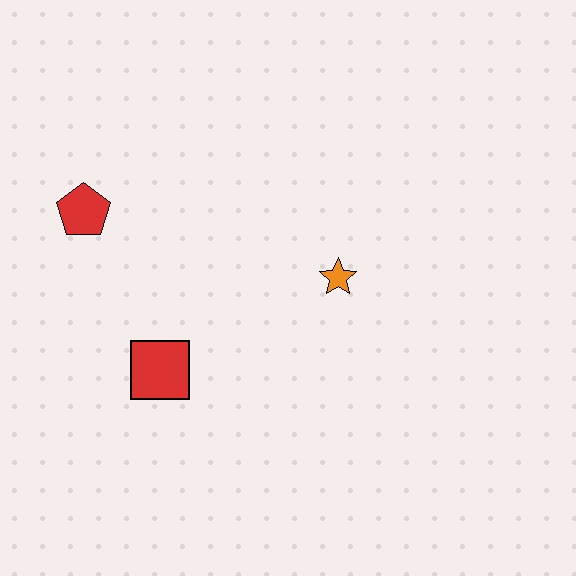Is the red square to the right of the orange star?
No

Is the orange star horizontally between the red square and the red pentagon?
No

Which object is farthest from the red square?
The orange star is farthest from the red square.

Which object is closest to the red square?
The red pentagon is closest to the red square.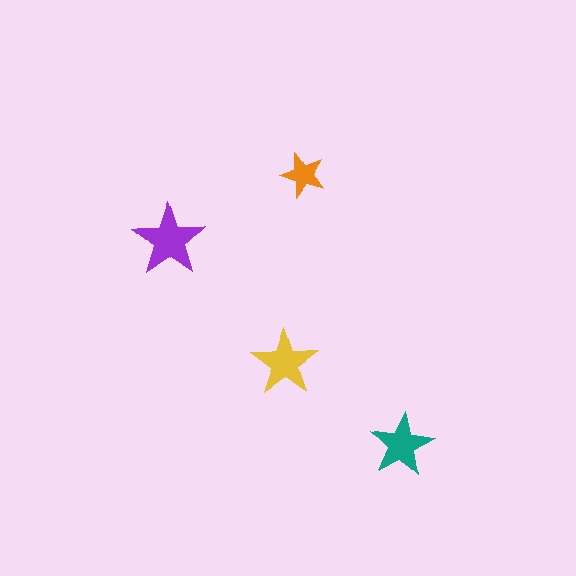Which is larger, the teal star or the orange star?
The teal one.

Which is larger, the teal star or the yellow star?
The yellow one.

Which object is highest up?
The orange star is topmost.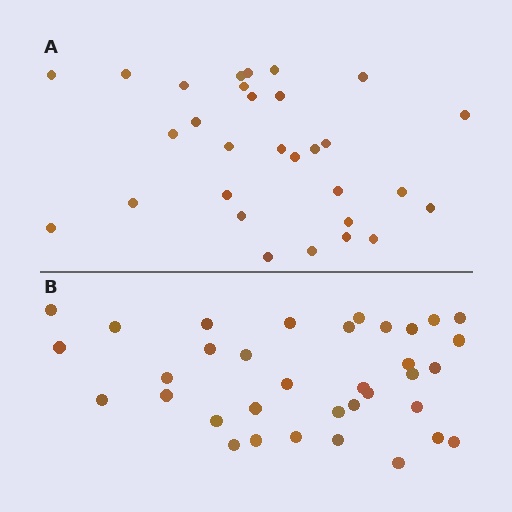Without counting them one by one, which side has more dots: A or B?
Region B (the bottom region) has more dots.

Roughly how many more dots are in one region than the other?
Region B has about 5 more dots than region A.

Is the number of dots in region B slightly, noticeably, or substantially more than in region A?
Region B has only slightly more — the two regions are fairly close. The ratio is roughly 1.2 to 1.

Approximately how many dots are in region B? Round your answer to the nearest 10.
About 40 dots. (The exact count is 35, which rounds to 40.)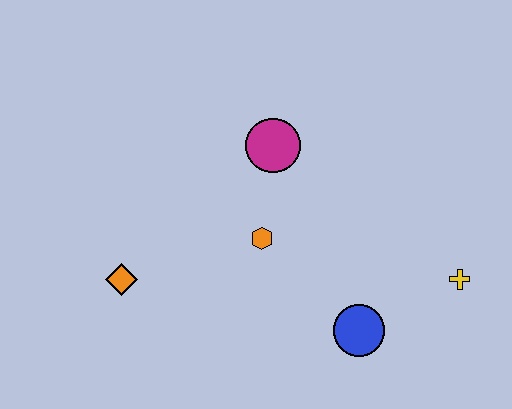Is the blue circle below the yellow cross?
Yes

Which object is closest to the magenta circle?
The orange hexagon is closest to the magenta circle.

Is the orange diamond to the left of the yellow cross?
Yes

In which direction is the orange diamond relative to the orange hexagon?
The orange diamond is to the left of the orange hexagon.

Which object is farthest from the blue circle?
The orange diamond is farthest from the blue circle.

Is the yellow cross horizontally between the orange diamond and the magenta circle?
No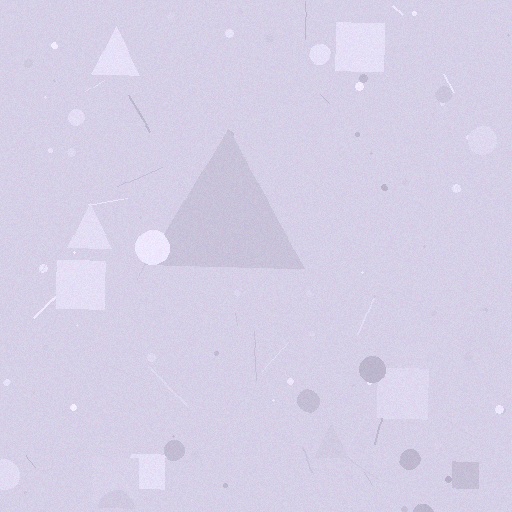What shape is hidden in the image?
A triangle is hidden in the image.